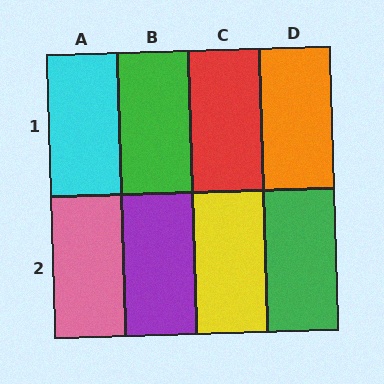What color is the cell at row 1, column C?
Red.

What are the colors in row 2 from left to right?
Pink, purple, yellow, green.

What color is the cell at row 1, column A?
Cyan.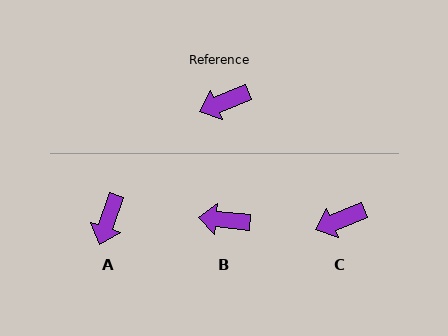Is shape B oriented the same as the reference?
No, it is off by about 28 degrees.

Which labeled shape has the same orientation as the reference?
C.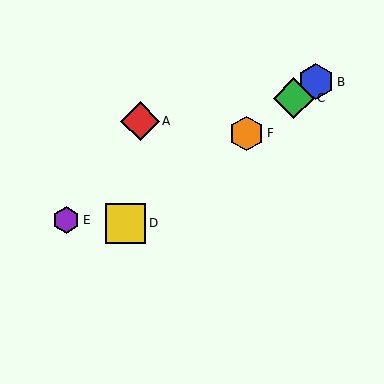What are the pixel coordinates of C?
Object C is at (294, 98).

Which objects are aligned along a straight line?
Objects B, C, D, F are aligned along a straight line.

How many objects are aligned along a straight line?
4 objects (B, C, D, F) are aligned along a straight line.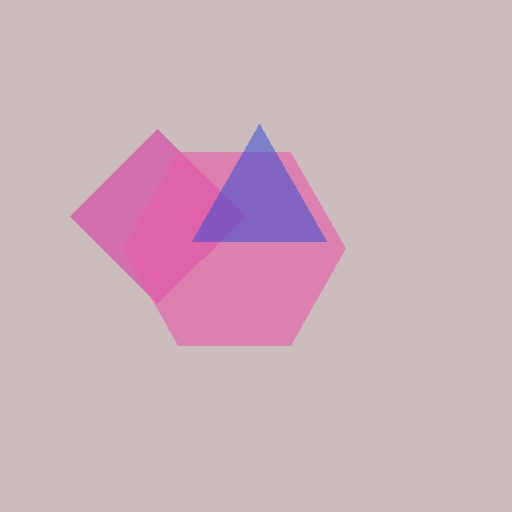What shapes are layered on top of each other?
The layered shapes are: a magenta diamond, a pink hexagon, a blue triangle.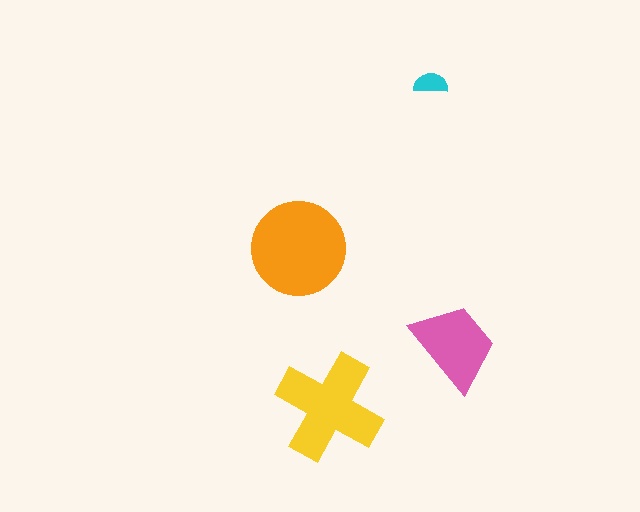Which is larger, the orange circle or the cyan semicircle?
The orange circle.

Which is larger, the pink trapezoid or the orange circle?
The orange circle.